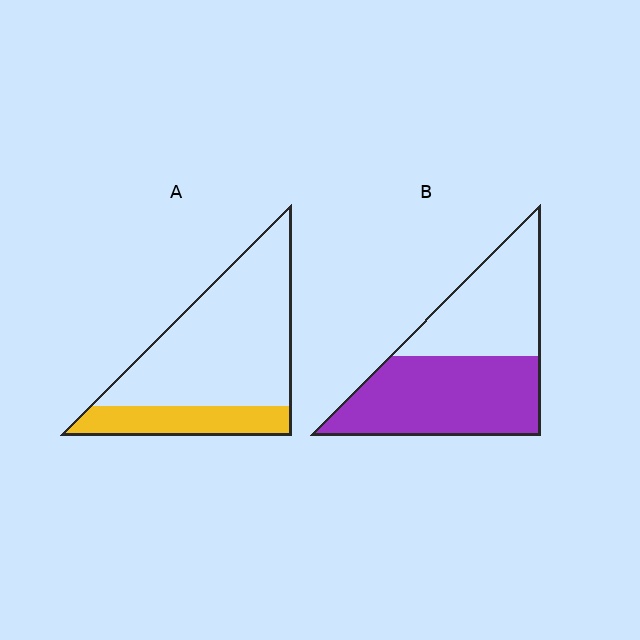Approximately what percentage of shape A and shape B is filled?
A is approximately 25% and B is approximately 55%.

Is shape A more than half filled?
No.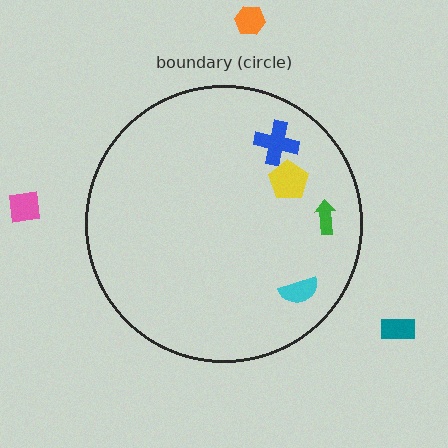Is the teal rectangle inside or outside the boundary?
Outside.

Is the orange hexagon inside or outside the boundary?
Outside.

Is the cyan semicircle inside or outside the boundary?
Inside.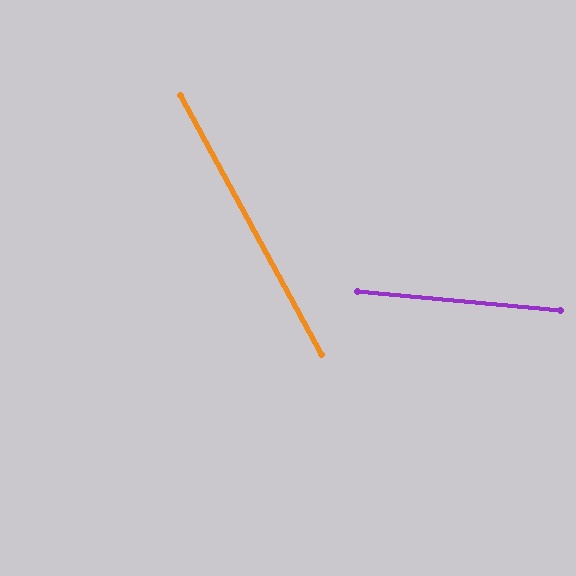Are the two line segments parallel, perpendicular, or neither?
Neither parallel nor perpendicular — they differ by about 56°.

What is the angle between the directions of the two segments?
Approximately 56 degrees.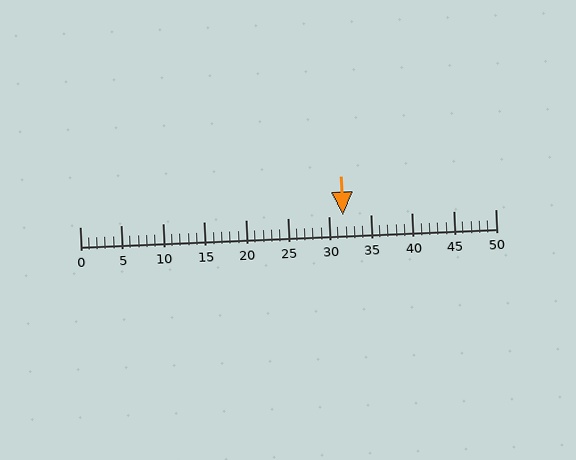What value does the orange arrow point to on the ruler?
The orange arrow points to approximately 32.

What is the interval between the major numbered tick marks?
The major tick marks are spaced 5 units apart.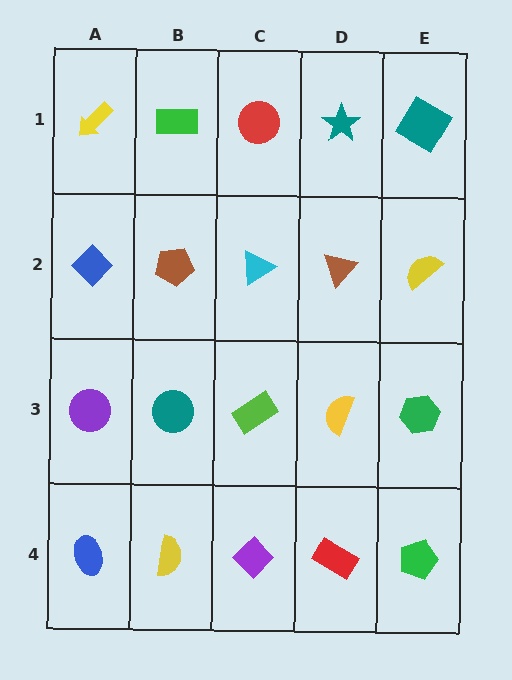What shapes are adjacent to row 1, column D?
A brown triangle (row 2, column D), a red circle (row 1, column C), a teal diamond (row 1, column E).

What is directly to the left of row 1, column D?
A red circle.